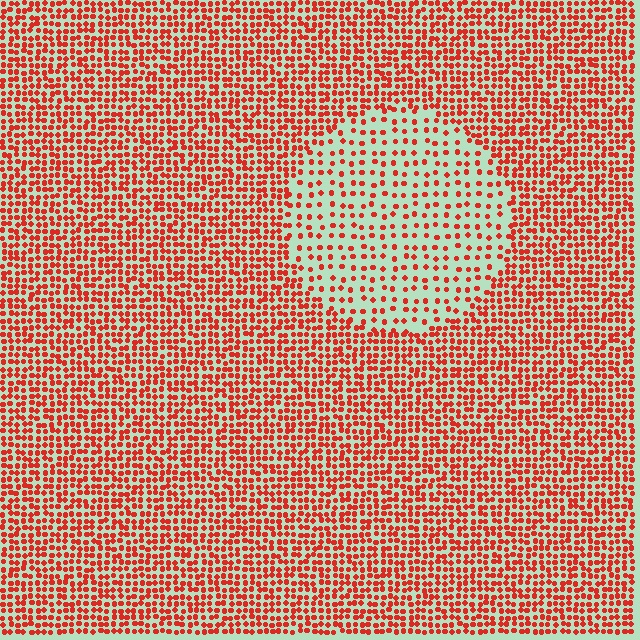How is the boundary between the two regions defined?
The boundary is defined by a change in element density (approximately 2.3x ratio). All elements are the same color, size, and shape.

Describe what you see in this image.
The image contains small red elements arranged at two different densities. A circle-shaped region is visible where the elements are less densely packed than the surrounding area.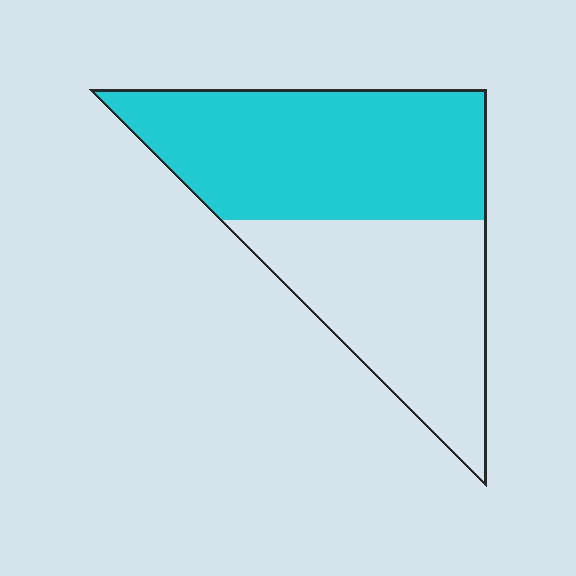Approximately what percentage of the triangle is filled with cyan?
Approximately 55%.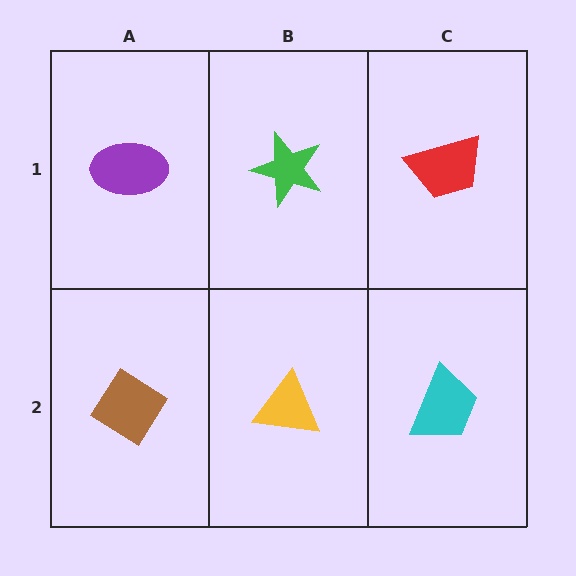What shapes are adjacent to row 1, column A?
A brown diamond (row 2, column A), a green star (row 1, column B).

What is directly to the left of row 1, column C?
A green star.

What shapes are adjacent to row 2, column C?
A red trapezoid (row 1, column C), a yellow triangle (row 2, column B).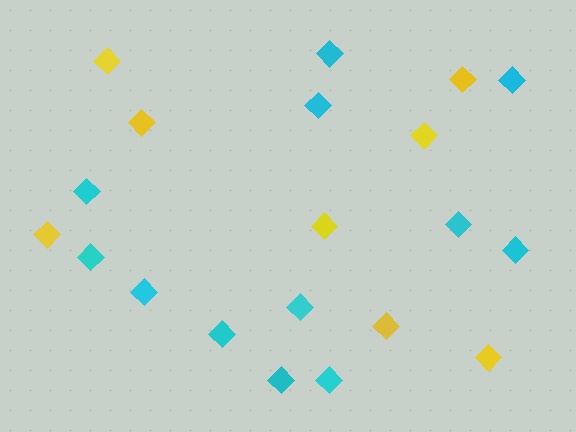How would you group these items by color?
There are 2 groups: one group of yellow diamonds (8) and one group of cyan diamonds (12).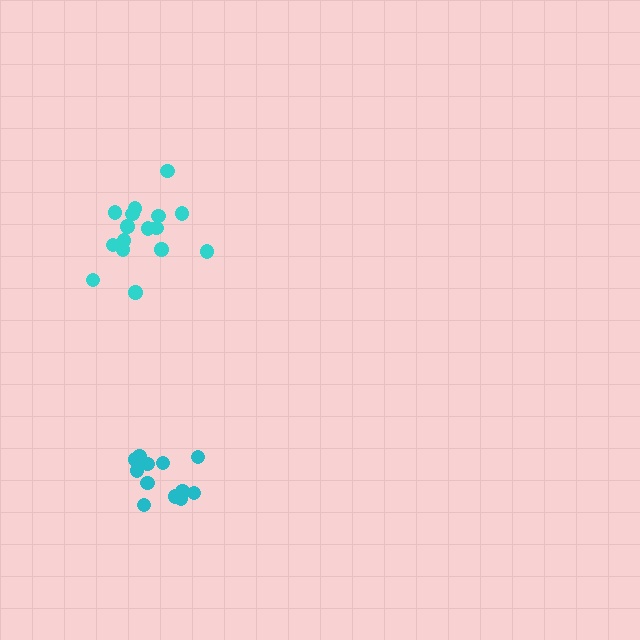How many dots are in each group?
Group 1: 12 dots, Group 2: 16 dots (28 total).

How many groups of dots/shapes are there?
There are 2 groups.